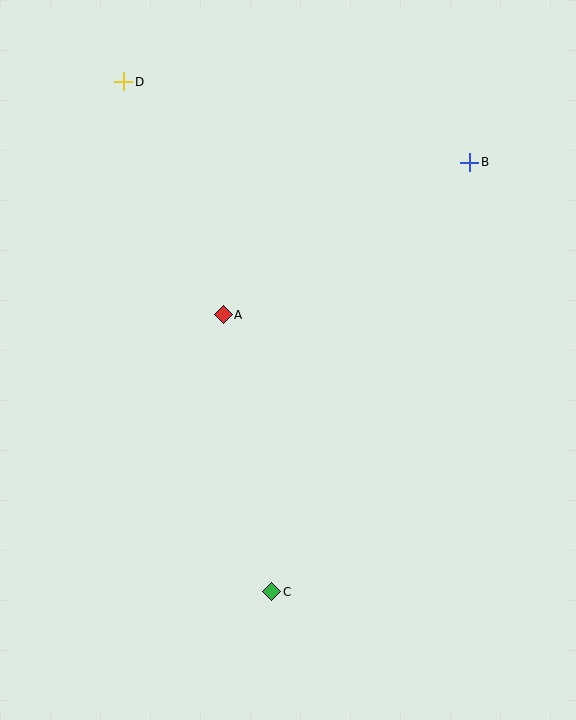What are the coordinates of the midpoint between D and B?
The midpoint between D and B is at (297, 122).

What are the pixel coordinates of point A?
Point A is at (223, 315).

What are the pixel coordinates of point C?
Point C is at (272, 592).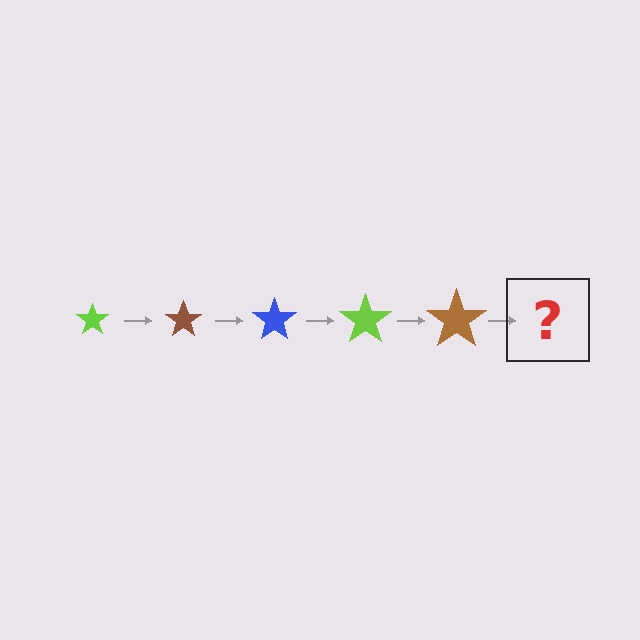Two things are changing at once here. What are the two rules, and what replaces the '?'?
The two rules are that the star grows larger each step and the color cycles through lime, brown, and blue. The '?' should be a blue star, larger than the previous one.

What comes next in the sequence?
The next element should be a blue star, larger than the previous one.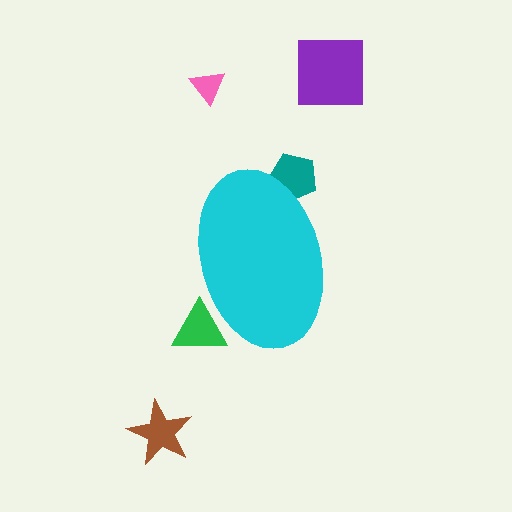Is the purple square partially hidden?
No, the purple square is fully visible.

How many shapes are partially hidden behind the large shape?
2 shapes are partially hidden.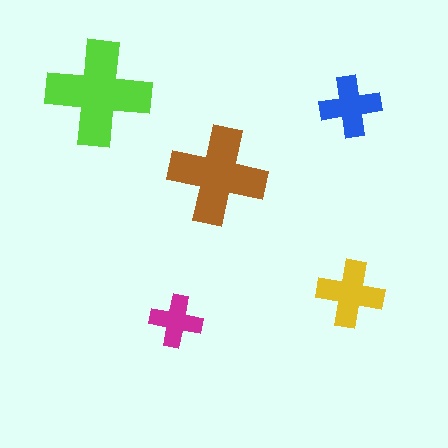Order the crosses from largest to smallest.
the lime one, the brown one, the yellow one, the blue one, the magenta one.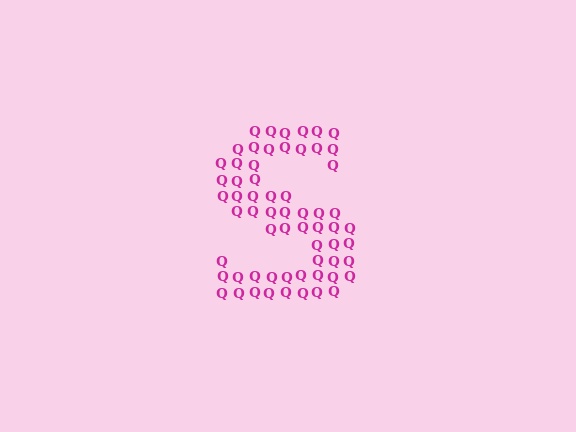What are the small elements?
The small elements are letter Q's.